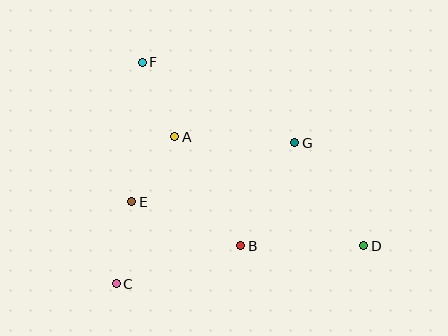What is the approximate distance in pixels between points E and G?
The distance between E and G is approximately 173 pixels.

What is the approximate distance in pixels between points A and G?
The distance between A and G is approximately 120 pixels.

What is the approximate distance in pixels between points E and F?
The distance between E and F is approximately 140 pixels.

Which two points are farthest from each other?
Points D and F are farthest from each other.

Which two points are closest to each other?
Points A and E are closest to each other.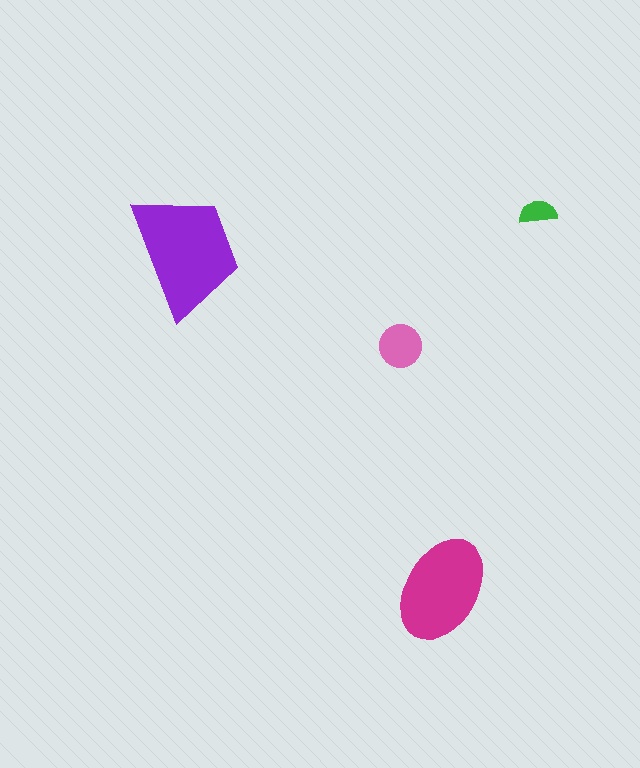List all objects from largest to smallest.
The purple trapezoid, the magenta ellipse, the pink circle, the green semicircle.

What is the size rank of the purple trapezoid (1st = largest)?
1st.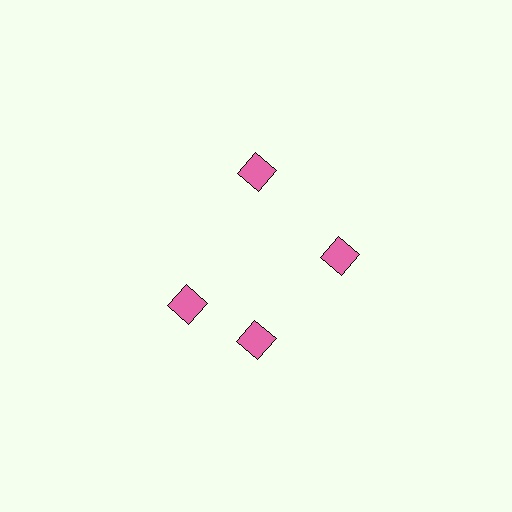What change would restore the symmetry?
The symmetry would be restored by rotating it back into even spacing with its neighbors so that all 4 diamonds sit at equal angles and equal distance from the center.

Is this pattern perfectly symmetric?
No. The 4 pink diamonds are arranged in a ring, but one element near the 9 o'clock position is rotated out of alignment along the ring, breaking the 4-fold rotational symmetry.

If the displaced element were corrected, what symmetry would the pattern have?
It would have 4-fold rotational symmetry — the pattern would map onto itself every 90 degrees.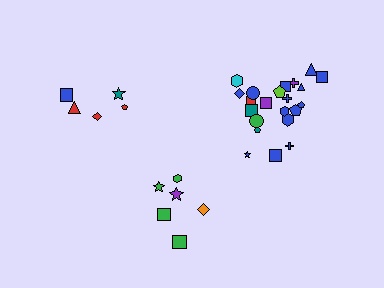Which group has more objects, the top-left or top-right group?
The top-right group.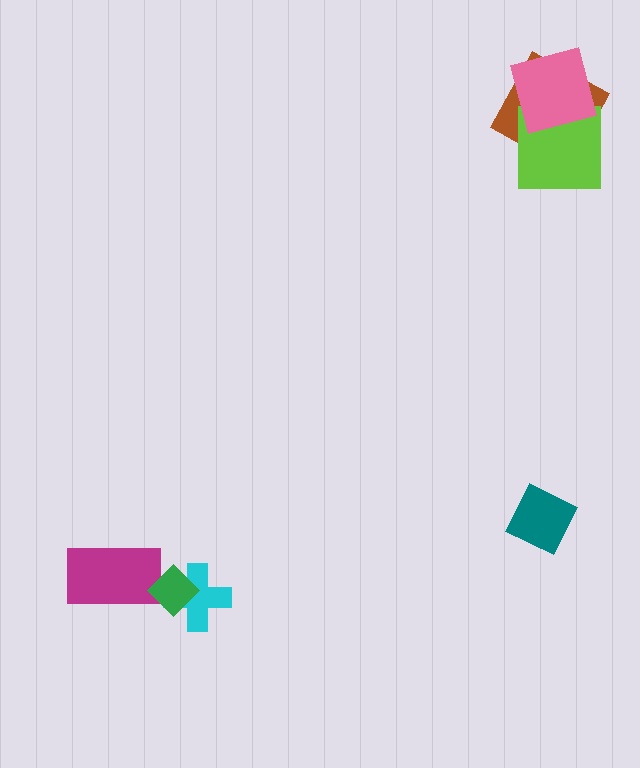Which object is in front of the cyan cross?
The green diamond is in front of the cyan cross.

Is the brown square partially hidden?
Yes, it is partially covered by another shape.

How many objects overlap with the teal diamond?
0 objects overlap with the teal diamond.